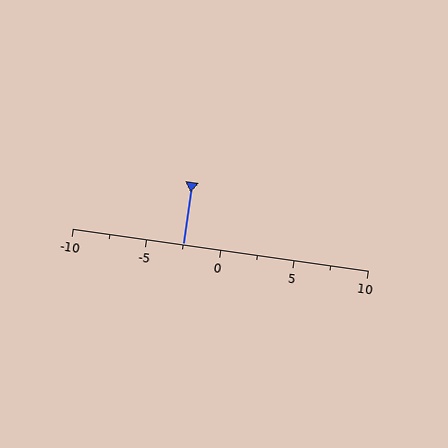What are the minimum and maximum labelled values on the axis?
The axis runs from -10 to 10.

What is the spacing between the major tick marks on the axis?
The major ticks are spaced 5 apart.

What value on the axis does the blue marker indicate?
The marker indicates approximately -2.5.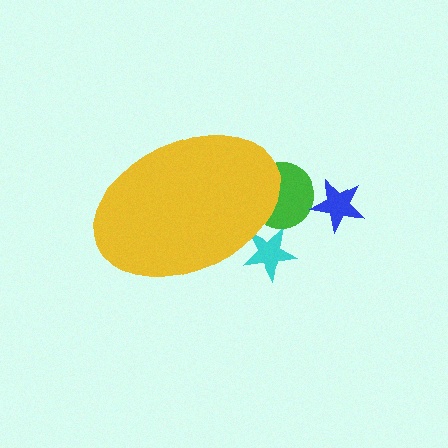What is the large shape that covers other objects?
A yellow ellipse.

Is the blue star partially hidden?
No, the blue star is fully visible.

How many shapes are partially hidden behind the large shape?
2 shapes are partially hidden.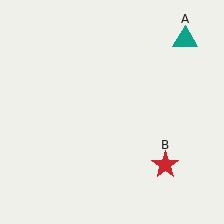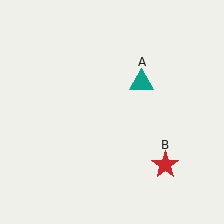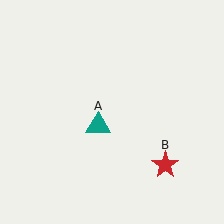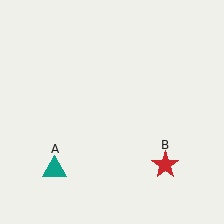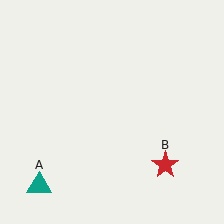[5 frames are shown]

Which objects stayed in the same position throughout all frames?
Red star (object B) remained stationary.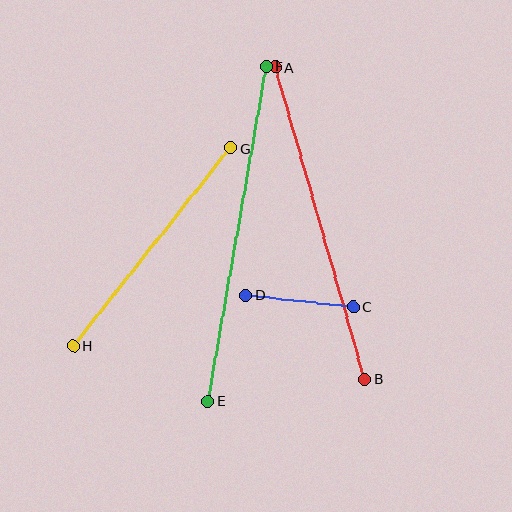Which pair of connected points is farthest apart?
Points E and F are farthest apart.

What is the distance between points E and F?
The distance is approximately 340 pixels.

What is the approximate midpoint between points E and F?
The midpoint is at approximately (237, 234) pixels.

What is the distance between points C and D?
The distance is approximately 108 pixels.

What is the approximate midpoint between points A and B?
The midpoint is at approximately (320, 223) pixels.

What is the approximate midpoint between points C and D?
The midpoint is at approximately (299, 301) pixels.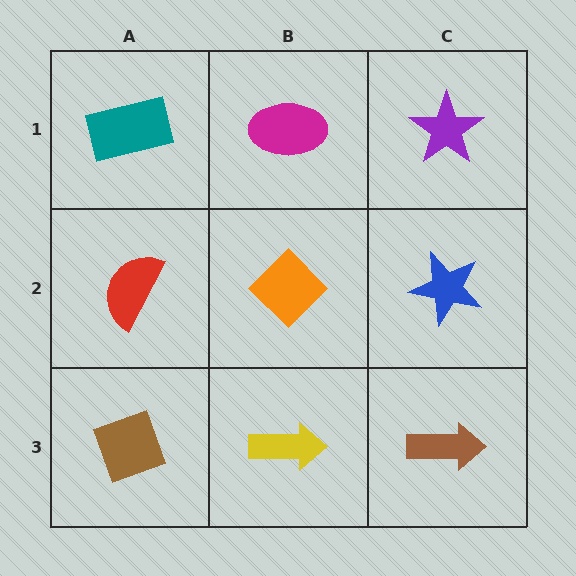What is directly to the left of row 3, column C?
A yellow arrow.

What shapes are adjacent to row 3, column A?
A red semicircle (row 2, column A), a yellow arrow (row 3, column B).